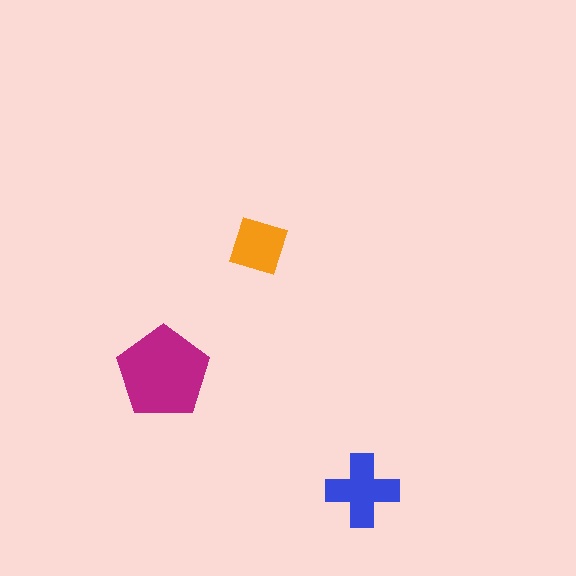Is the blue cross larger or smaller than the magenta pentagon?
Smaller.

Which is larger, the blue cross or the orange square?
The blue cross.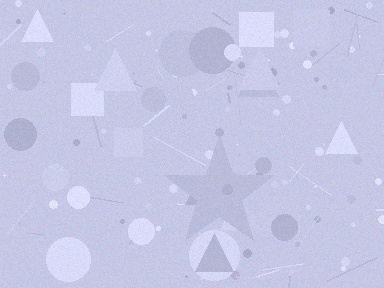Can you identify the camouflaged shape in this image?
The camouflaged shape is a star.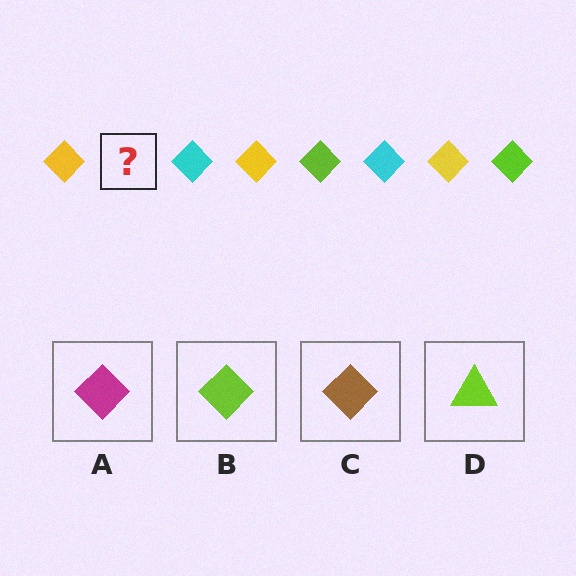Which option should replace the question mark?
Option B.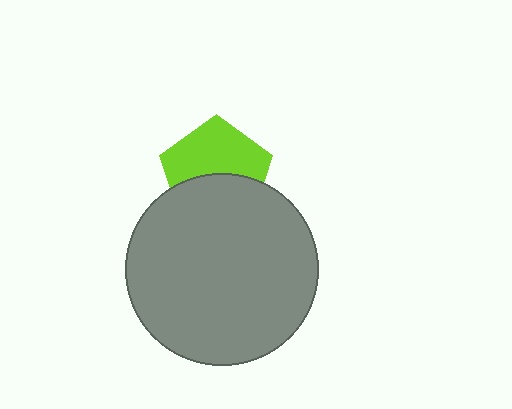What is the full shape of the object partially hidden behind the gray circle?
The partially hidden object is a lime pentagon.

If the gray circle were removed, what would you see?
You would see the complete lime pentagon.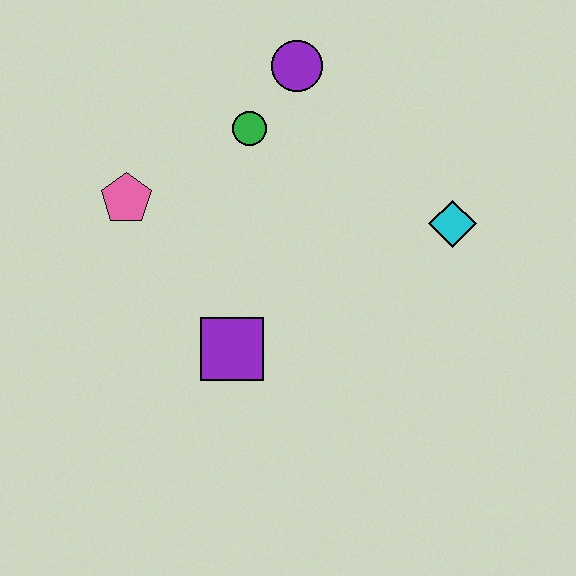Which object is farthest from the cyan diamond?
The pink pentagon is farthest from the cyan diamond.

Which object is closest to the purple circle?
The green circle is closest to the purple circle.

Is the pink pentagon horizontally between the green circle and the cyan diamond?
No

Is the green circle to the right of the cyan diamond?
No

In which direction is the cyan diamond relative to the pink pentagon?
The cyan diamond is to the right of the pink pentagon.